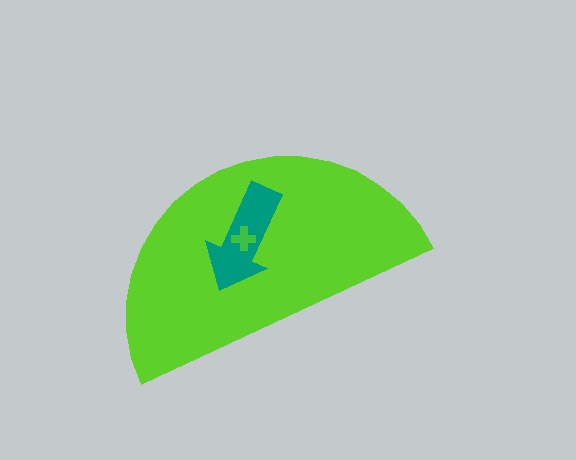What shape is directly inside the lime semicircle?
The teal arrow.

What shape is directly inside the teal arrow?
The green cross.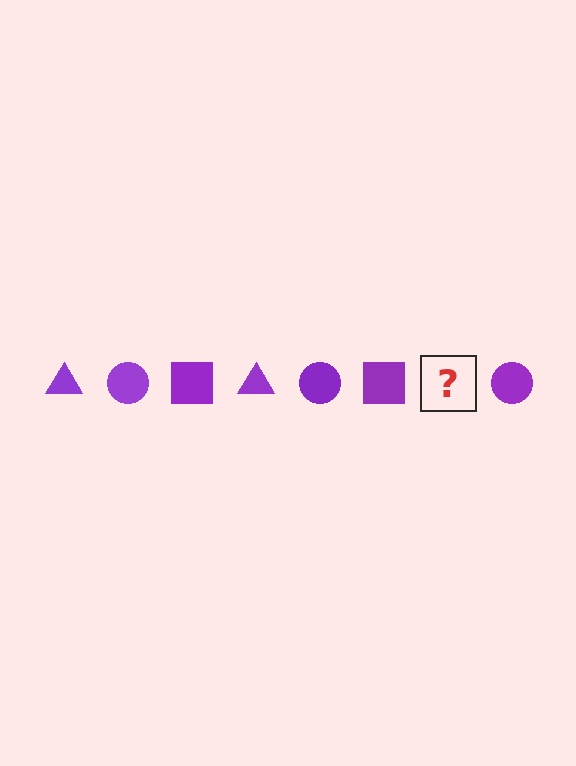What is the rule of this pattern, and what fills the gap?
The rule is that the pattern cycles through triangle, circle, square shapes in purple. The gap should be filled with a purple triangle.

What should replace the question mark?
The question mark should be replaced with a purple triangle.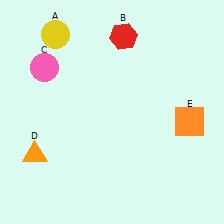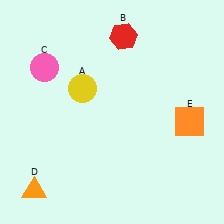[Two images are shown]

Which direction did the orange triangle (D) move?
The orange triangle (D) moved down.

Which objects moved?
The objects that moved are: the yellow circle (A), the orange triangle (D).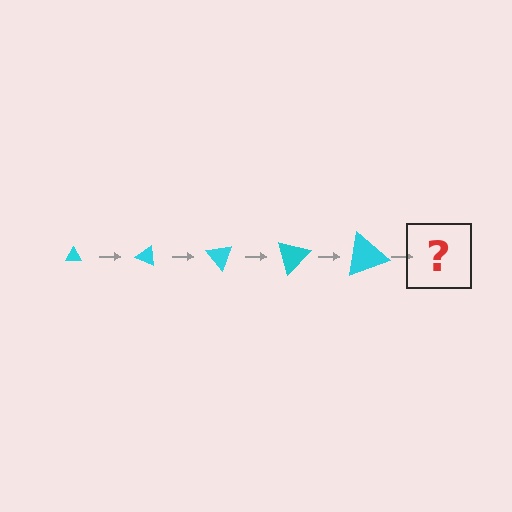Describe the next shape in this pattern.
It should be a triangle, larger than the previous one and rotated 125 degrees from the start.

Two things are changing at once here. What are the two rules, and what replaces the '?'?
The two rules are that the triangle grows larger each step and it rotates 25 degrees each step. The '?' should be a triangle, larger than the previous one and rotated 125 degrees from the start.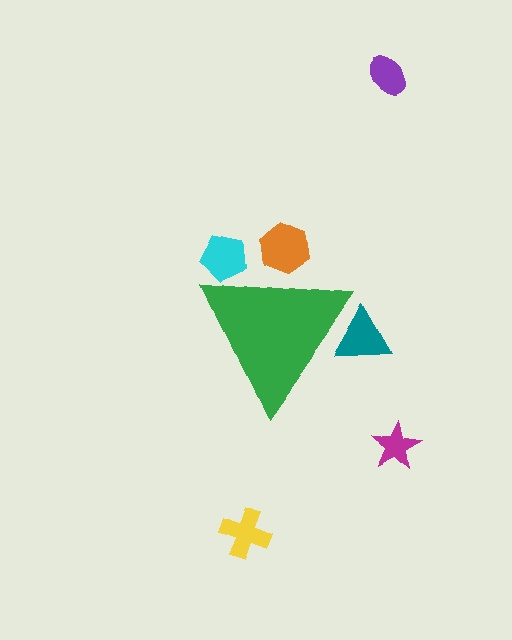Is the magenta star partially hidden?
No, the magenta star is fully visible.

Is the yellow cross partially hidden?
No, the yellow cross is fully visible.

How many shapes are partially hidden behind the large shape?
3 shapes are partially hidden.